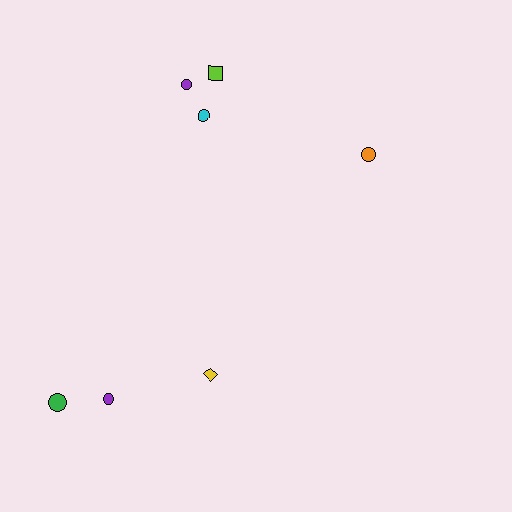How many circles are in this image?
There are 5 circles.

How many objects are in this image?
There are 7 objects.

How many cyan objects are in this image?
There is 1 cyan object.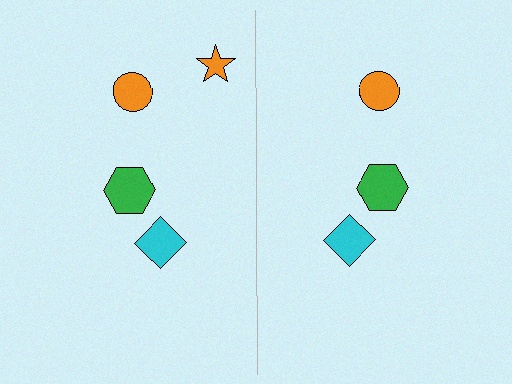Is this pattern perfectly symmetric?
No, the pattern is not perfectly symmetric. A orange star is missing from the right side.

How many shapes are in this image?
There are 7 shapes in this image.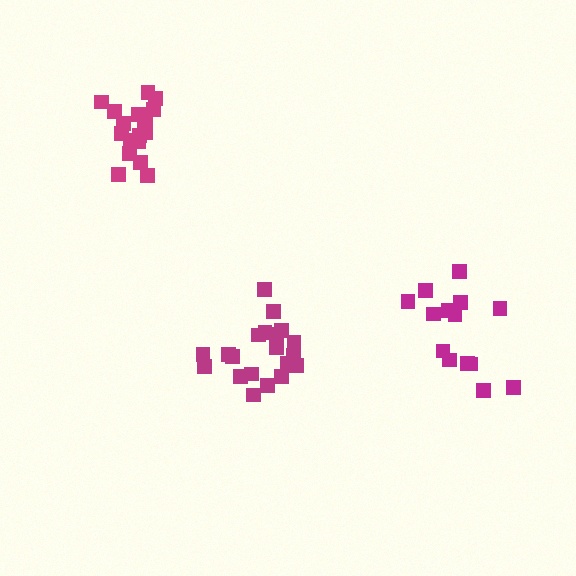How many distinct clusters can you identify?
There are 3 distinct clusters.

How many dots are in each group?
Group 1: 20 dots, Group 2: 14 dots, Group 3: 20 dots (54 total).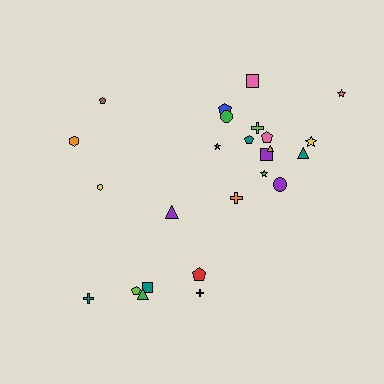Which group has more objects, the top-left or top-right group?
The top-right group.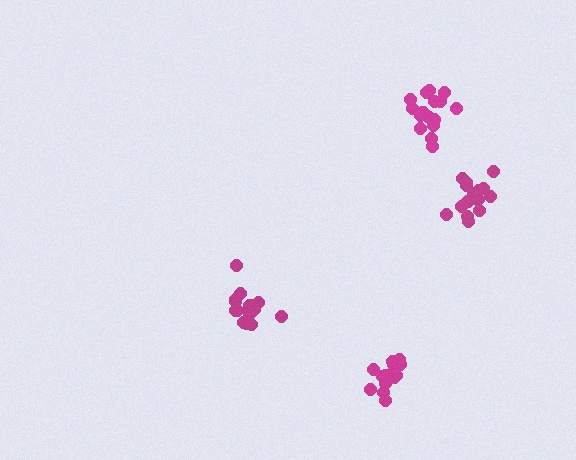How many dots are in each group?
Group 1: 18 dots, Group 2: 16 dots, Group 3: 16 dots, Group 4: 15 dots (65 total).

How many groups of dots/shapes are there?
There are 4 groups.